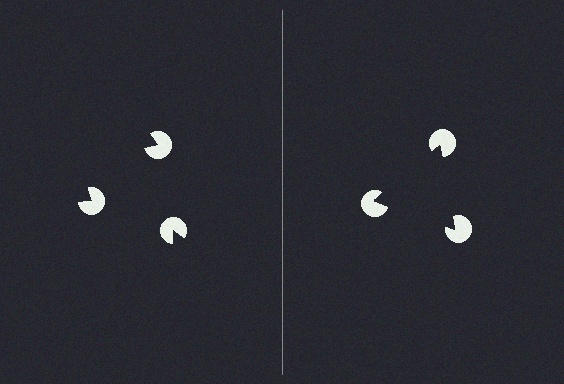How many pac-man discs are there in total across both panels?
6 — 3 on each side.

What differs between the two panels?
The pac-man discs are positioned identically on both sides; only the wedge orientations differ. On the right they align to a triangle; on the left they are misaligned.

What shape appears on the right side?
An illusory triangle.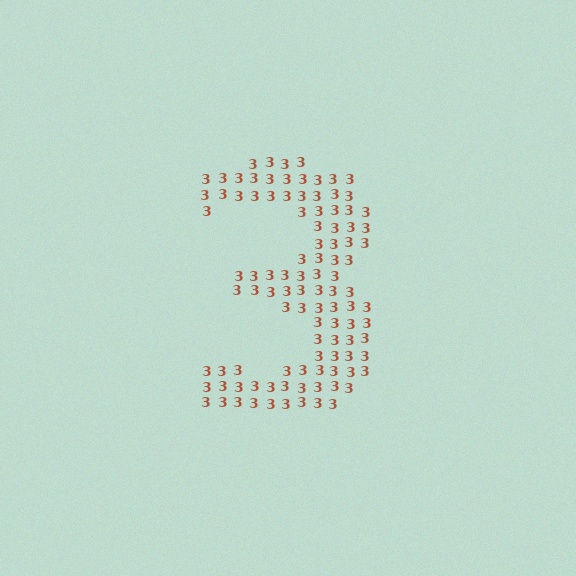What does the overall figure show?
The overall figure shows the digit 3.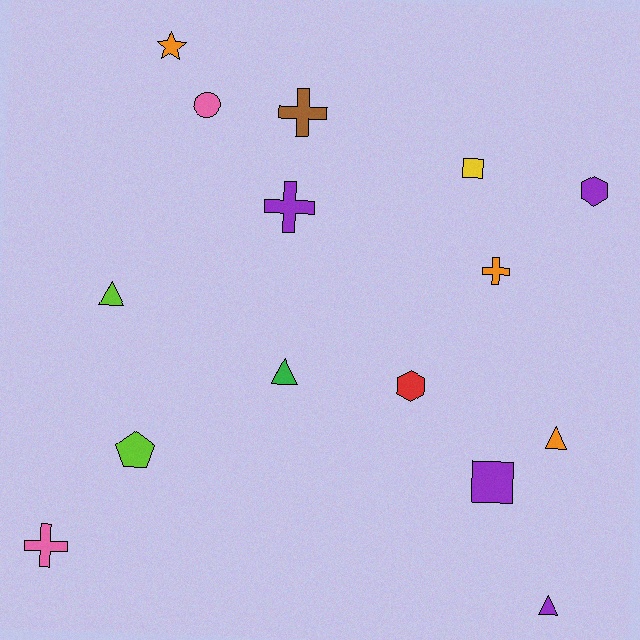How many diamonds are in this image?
There are no diamonds.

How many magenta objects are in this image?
There are no magenta objects.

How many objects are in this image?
There are 15 objects.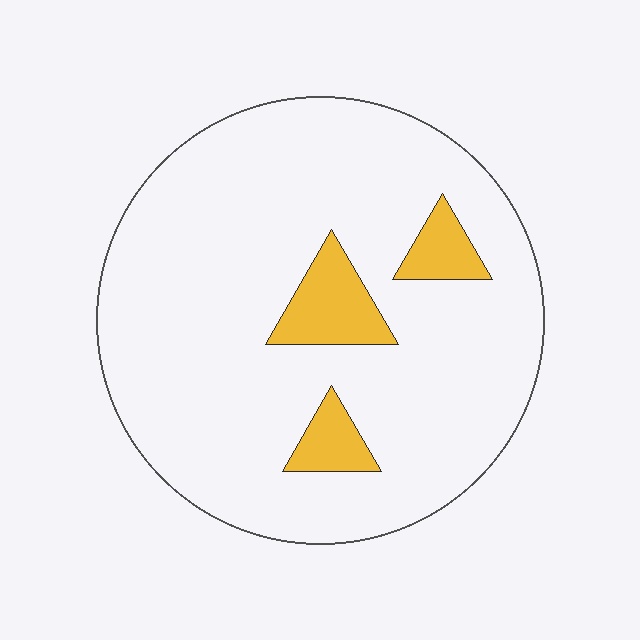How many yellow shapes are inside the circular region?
3.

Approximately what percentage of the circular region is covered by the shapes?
Approximately 10%.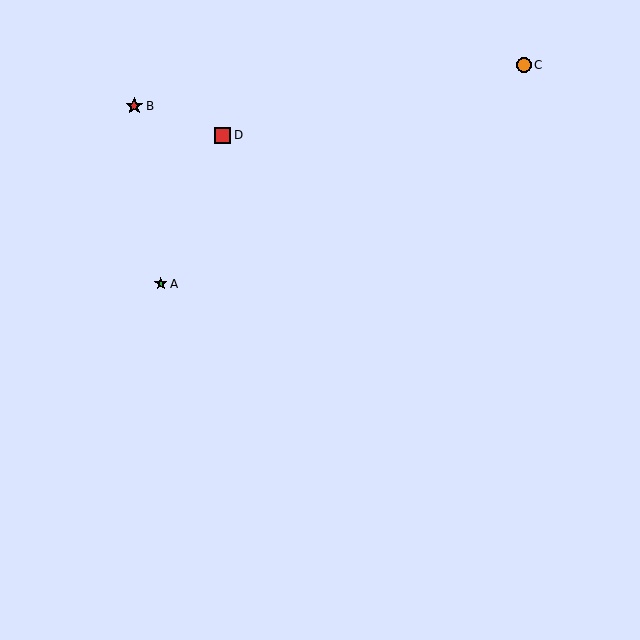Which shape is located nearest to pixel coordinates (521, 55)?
The orange circle (labeled C) at (524, 65) is nearest to that location.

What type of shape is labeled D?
Shape D is a red square.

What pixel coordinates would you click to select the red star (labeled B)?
Click at (134, 106) to select the red star B.